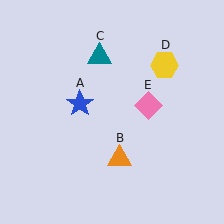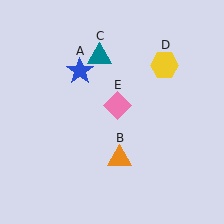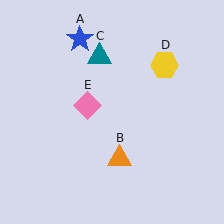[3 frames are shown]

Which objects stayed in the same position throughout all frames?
Orange triangle (object B) and teal triangle (object C) and yellow hexagon (object D) remained stationary.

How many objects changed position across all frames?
2 objects changed position: blue star (object A), pink diamond (object E).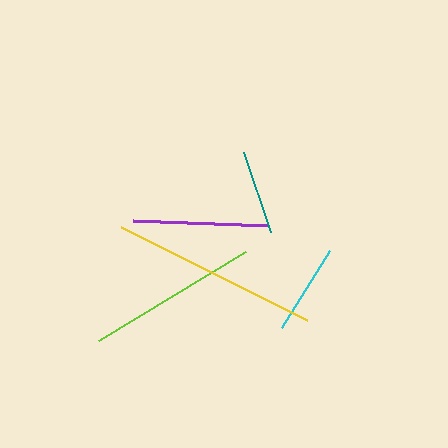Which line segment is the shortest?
The teal line is the shortest at approximately 84 pixels.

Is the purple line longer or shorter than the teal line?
The purple line is longer than the teal line.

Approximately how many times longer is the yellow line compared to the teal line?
The yellow line is approximately 2.5 times the length of the teal line.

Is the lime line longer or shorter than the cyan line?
The lime line is longer than the cyan line.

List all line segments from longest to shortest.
From longest to shortest: yellow, lime, purple, cyan, teal.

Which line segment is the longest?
The yellow line is the longest at approximately 208 pixels.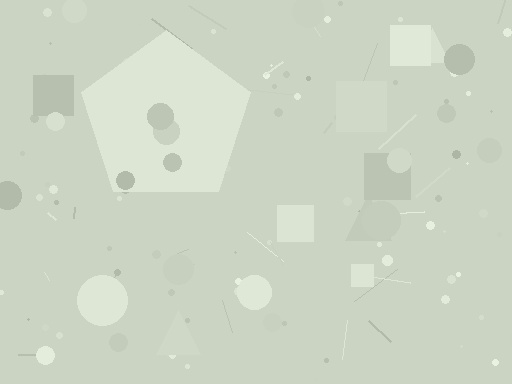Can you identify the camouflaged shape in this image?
The camouflaged shape is a pentagon.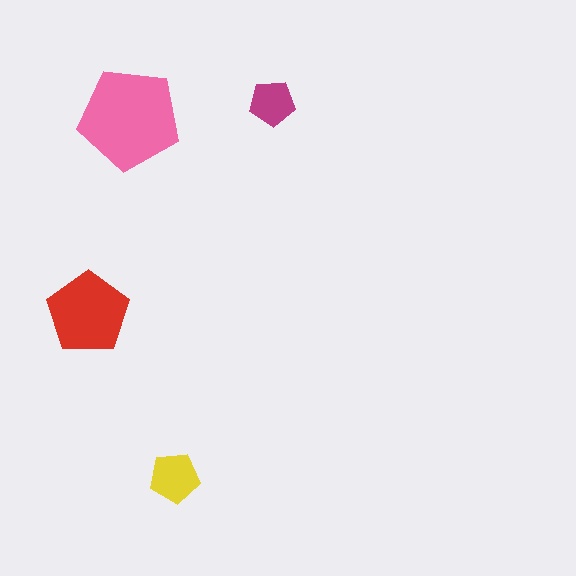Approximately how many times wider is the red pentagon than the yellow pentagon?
About 1.5 times wider.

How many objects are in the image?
There are 4 objects in the image.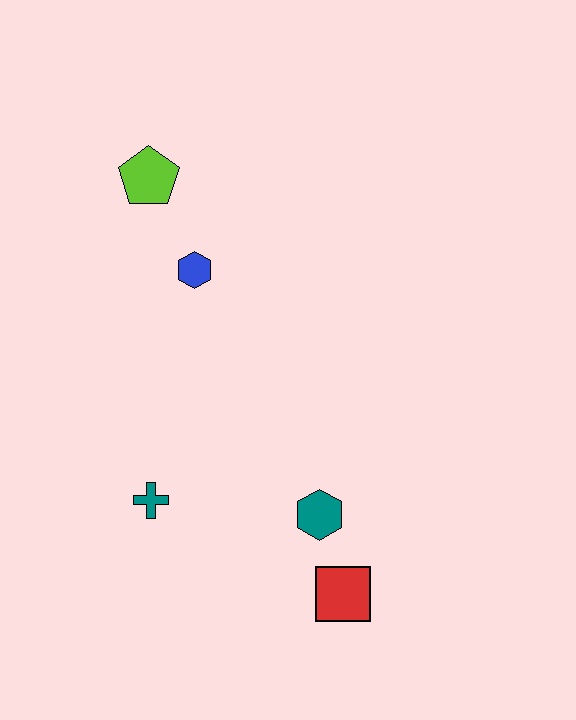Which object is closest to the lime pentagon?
The blue hexagon is closest to the lime pentagon.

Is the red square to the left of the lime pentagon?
No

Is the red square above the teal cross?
No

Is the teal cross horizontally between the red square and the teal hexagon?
No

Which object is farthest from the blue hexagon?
The red square is farthest from the blue hexagon.